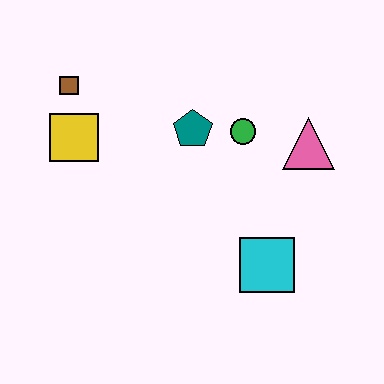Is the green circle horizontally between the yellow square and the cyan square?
Yes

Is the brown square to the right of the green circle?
No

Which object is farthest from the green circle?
The brown square is farthest from the green circle.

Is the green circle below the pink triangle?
No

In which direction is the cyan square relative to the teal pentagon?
The cyan square is below the teal pentagon.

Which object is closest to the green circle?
The teal pentagon is closest to the green circle.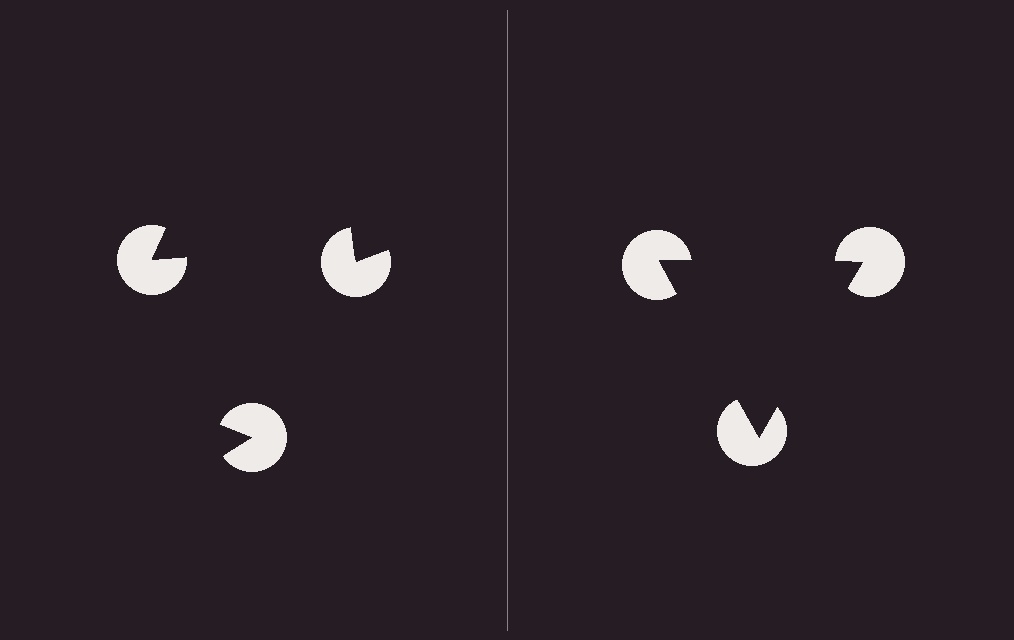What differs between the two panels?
The pac-man discs are positioned identically on both sides; only the wedge orientations differ. On the right they align to a triangle; on the left they are misaligned.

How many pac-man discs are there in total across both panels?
6 — 3 on each side.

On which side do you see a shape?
An illusory triangle appears on the right side. On the left side the wedge cuts are rotated, so no coherent shape forms.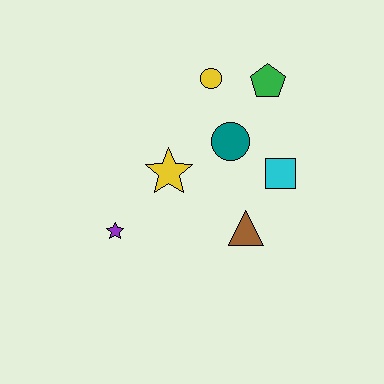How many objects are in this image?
There are 7 objects.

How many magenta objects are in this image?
There are no magenta objects.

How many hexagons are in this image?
There are no hexagons.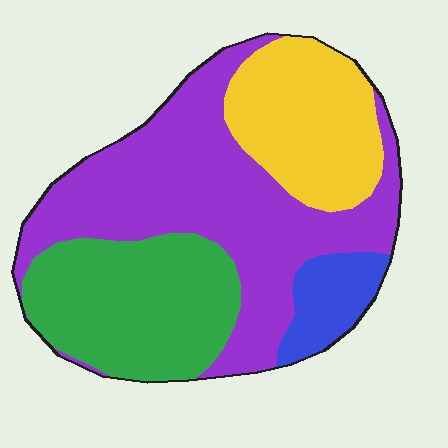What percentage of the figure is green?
Green takes up between a quarter and a half of the figure.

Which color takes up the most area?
Purple, at roughly 45%.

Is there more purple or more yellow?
Purple.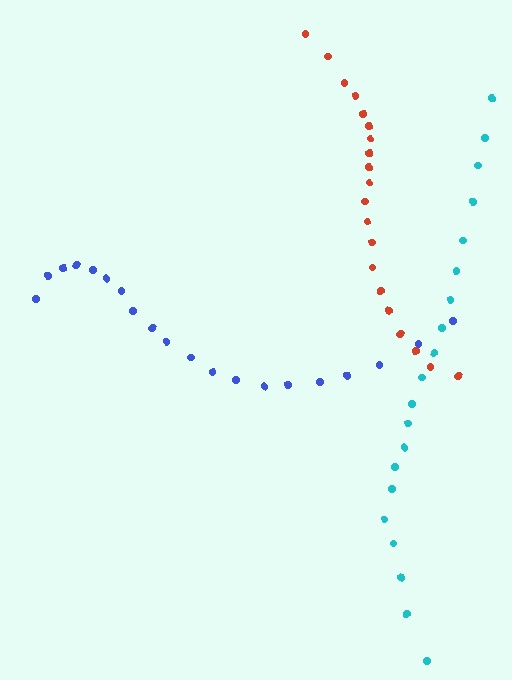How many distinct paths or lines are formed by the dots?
There are 3 distinct paths.